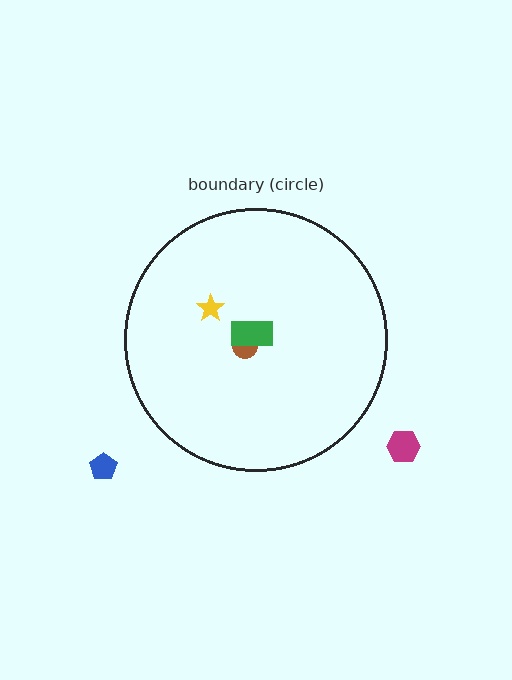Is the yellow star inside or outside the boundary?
Inside.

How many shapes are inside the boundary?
3 inside, 2 outside.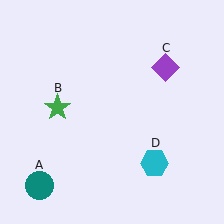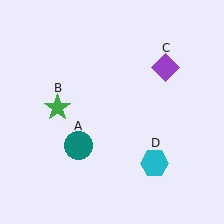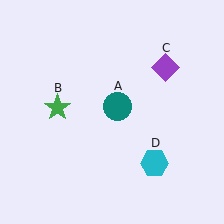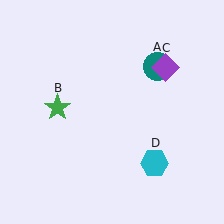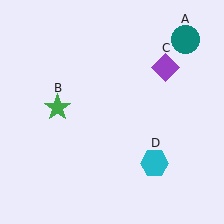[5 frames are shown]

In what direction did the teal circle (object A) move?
The teal circle (object A) moved up and to the right.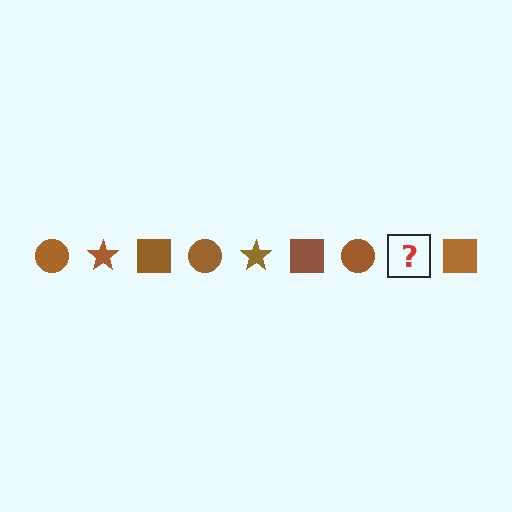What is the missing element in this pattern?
The missing element is a brown star.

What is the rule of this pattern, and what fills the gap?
The rule is that the pattern cycles through circle, star, square shapes in brown. The gap should be filled with a brown star.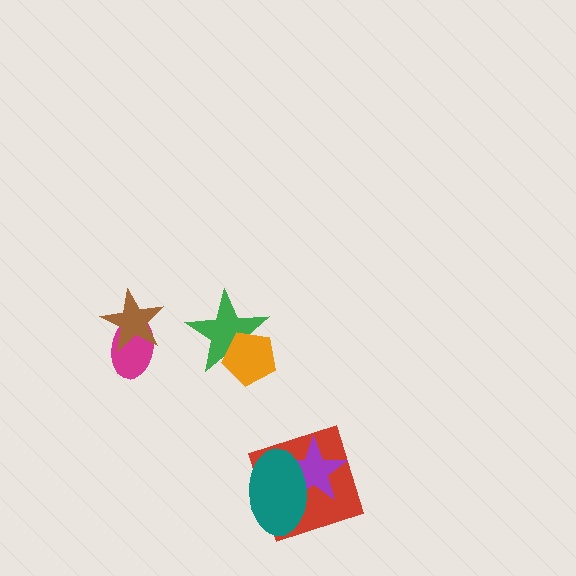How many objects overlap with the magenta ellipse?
1 object overlaps with the magenta ellipse.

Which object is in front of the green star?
The orange pentagon is in front of the green star.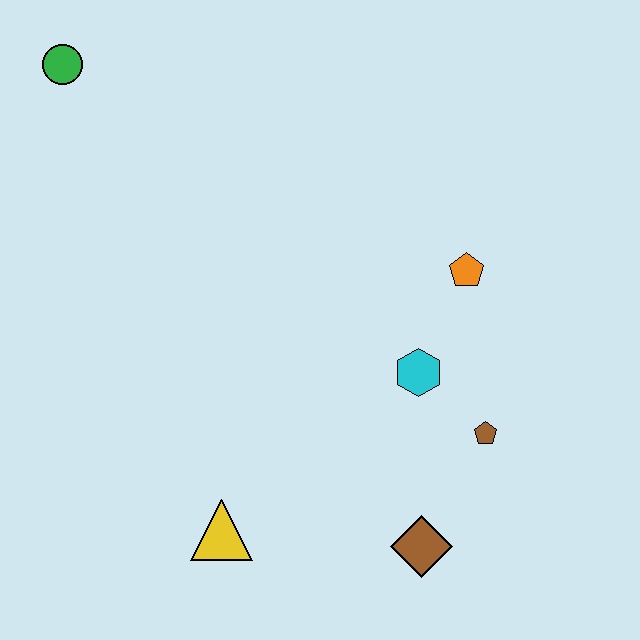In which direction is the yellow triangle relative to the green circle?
The yellow triangle is below the green circle.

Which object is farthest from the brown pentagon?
The green circle is farthest from the brown pentagon.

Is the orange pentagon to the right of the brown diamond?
Yes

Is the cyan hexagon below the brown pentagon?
No